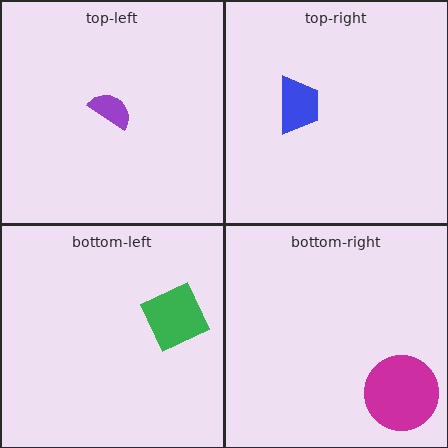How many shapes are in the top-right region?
1.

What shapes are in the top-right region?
The blue trapezoid.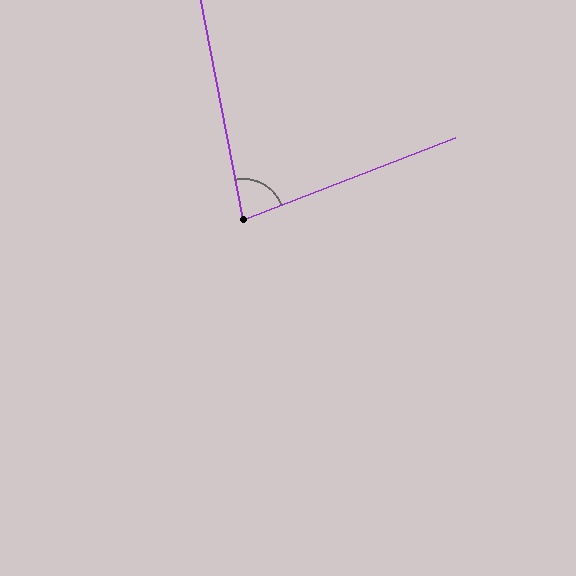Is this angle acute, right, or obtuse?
It is acute.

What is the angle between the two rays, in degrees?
Approximately 80 degrees.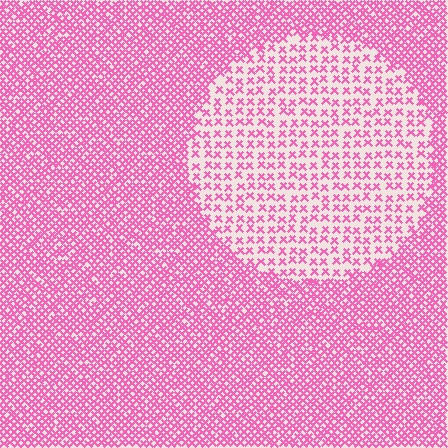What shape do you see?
I see a circle.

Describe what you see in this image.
The image contains small pink elements arranged at two different densities. A circle-shaped region is visible where the elements are less densely packed than the surrounding area.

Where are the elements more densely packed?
The elements are more densely packed outside the circle boundary.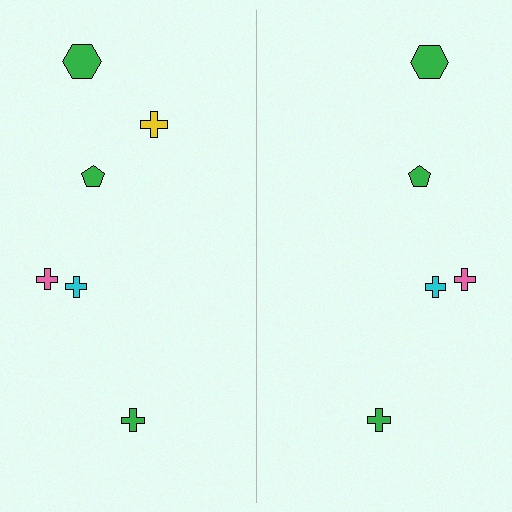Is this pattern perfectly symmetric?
No, the pattern is not perfectly symmetric. A yellow cross is missing from the right side.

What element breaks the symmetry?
A yellow cross is missing from the right side.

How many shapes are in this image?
There are 11 shapes in this image.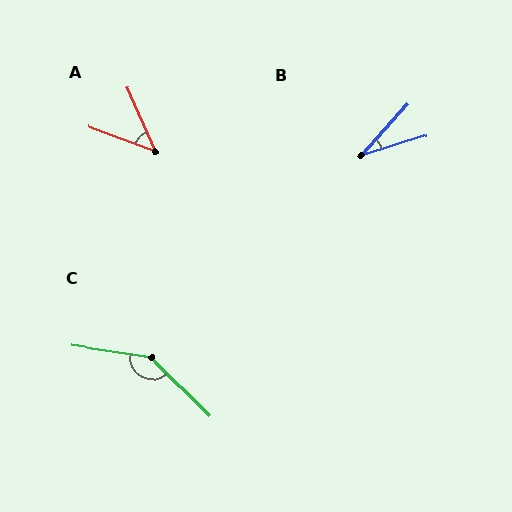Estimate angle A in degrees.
Approximately 46 degrees.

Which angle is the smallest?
B, at approximately 30 degrees.